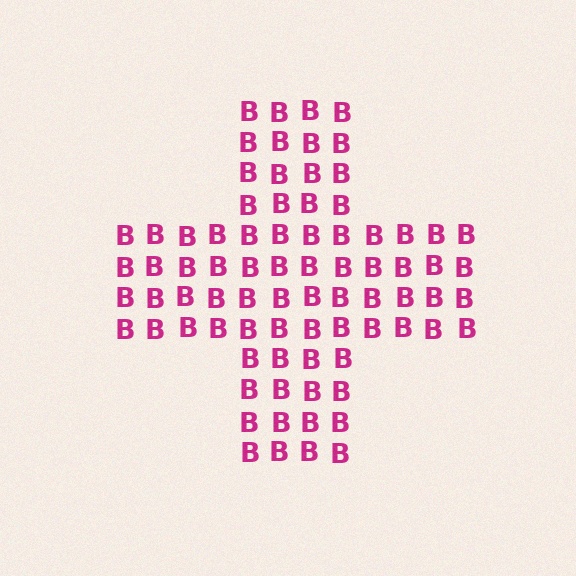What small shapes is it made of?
It is made of small letter B's.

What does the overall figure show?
The overall figure shows a cross.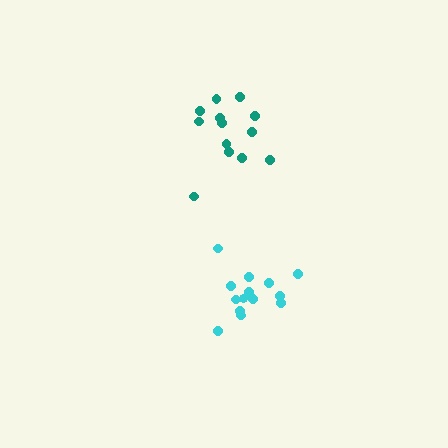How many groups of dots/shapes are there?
There are 2 groups.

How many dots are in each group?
Group 1: 14 dots, Group 2: 13 dots (27 total).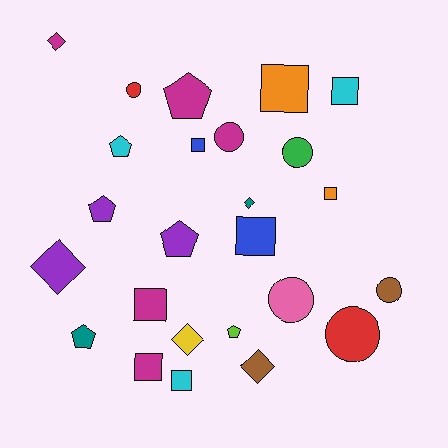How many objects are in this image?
There are 25 objects.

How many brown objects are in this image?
There are 2 brown objects.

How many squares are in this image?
There are 8 squares.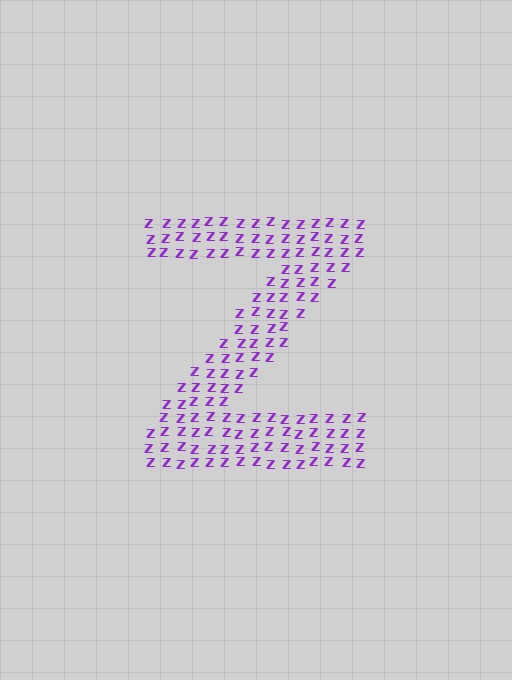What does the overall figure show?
The overall figure shows the letter Z.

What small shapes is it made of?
It is made of small letter Z's.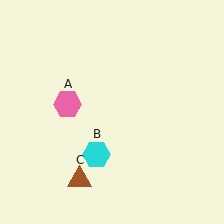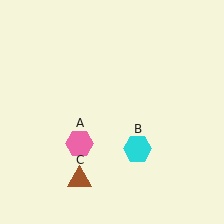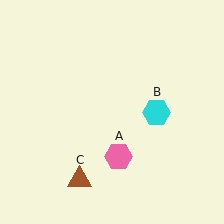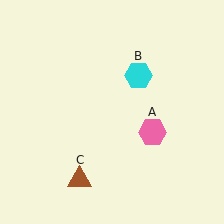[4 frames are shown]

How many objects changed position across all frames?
2 objects changed position: pink hexagon (object A), cyan hexagon (object B).